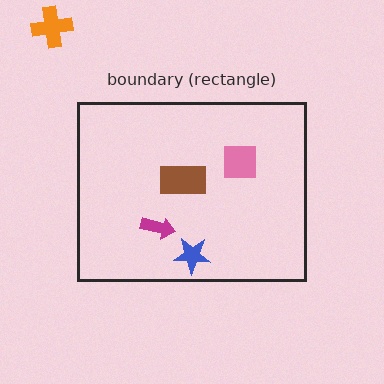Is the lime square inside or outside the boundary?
Inside.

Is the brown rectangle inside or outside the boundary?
Inside.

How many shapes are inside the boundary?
5 inside, 1 outside.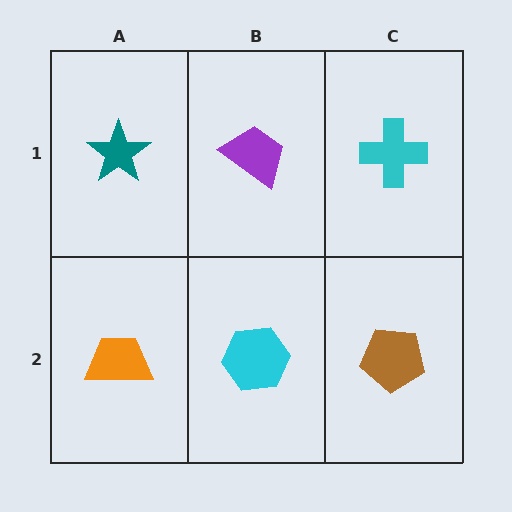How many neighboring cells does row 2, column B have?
3.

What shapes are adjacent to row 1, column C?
A brown pentagon (row 2, column C), a purple trapezoid (row 1, column B).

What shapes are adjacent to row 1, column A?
An orange trapezoid (row 2, column A), a purple trapezoid (row 1, column B).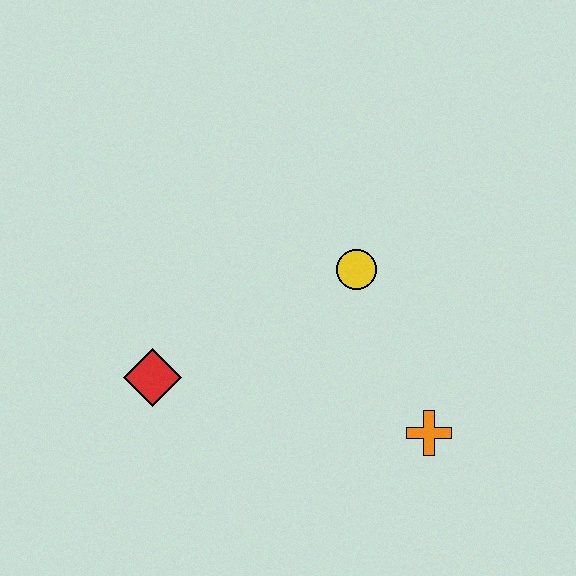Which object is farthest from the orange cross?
The red diamond is farthest from the orange cross.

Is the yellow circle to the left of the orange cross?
Yes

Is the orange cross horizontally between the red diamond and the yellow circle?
No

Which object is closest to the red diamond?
The yellow circle is closest to the red diamond.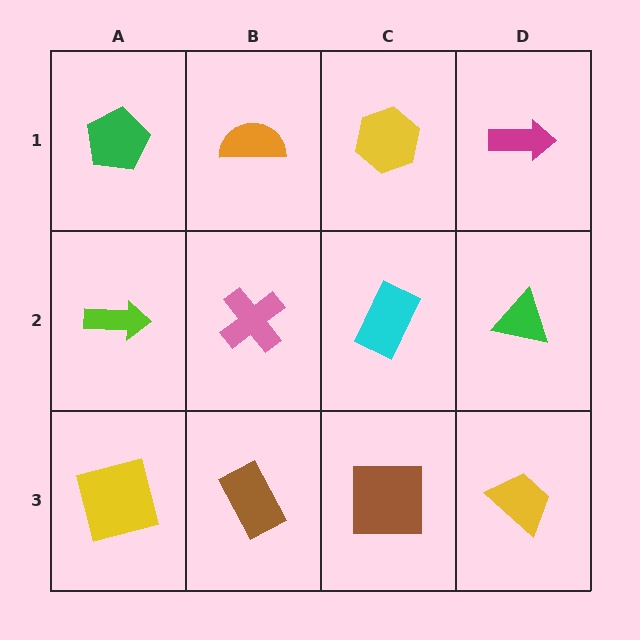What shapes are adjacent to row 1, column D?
A green triangle (row 2, column D), a yellow hexagon (row 1, column C).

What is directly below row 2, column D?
A yellow trapezoid.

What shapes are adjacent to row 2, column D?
A magenta arrow (row 1, column D), a yellow trapezoid (row 3, column D), a cyan rectangle (row 2, column C).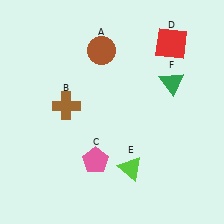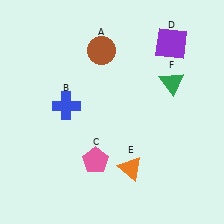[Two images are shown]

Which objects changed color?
B changed from brown to blue. D changed from red to purple. E changed from lime to orange.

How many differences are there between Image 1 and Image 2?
There are 3 differences between the two images.